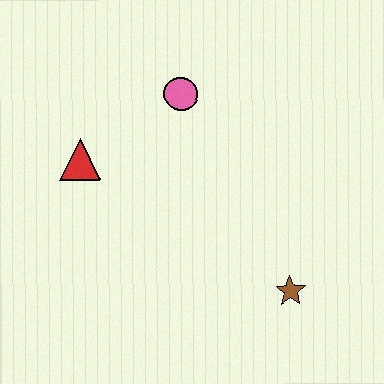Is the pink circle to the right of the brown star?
No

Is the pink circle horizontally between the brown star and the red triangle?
Yes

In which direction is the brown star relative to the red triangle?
The brown star is to the right of the red triangle.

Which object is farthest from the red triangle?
The brown star is farthest from the red triangle.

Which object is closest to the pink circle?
The red triangle is closest to the pink circle.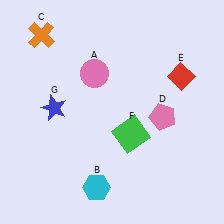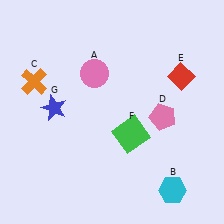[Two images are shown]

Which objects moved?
The objects that moved are: the cyan hexagon (B), the orange cross (C).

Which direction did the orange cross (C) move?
The orange cross (C) moved down.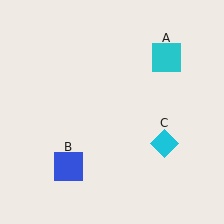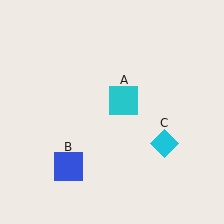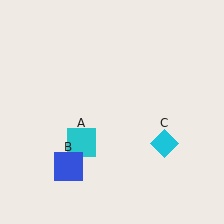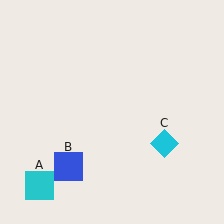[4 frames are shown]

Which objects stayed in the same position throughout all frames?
Blue square (object B) and cyan diamond (object C) remained stationary.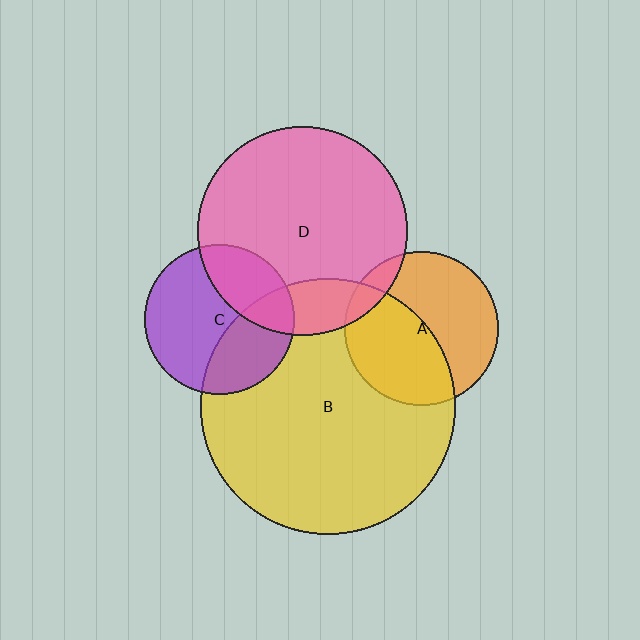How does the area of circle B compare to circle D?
Approximately 1.5 times.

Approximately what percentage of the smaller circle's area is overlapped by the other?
Approximately 35%.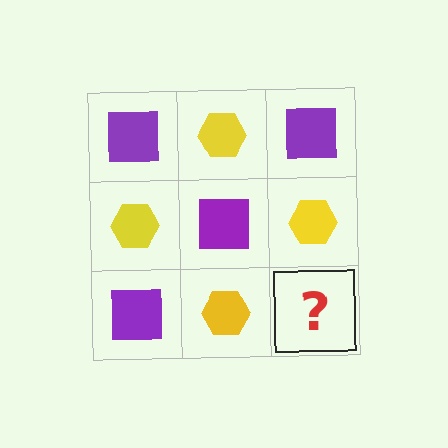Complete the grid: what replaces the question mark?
The question mark should be replaced with a purple square.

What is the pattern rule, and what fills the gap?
The rule is that it alternates purple square and yellow hexagon in a checkerboard pattern. The gap should be filled with a purple square.